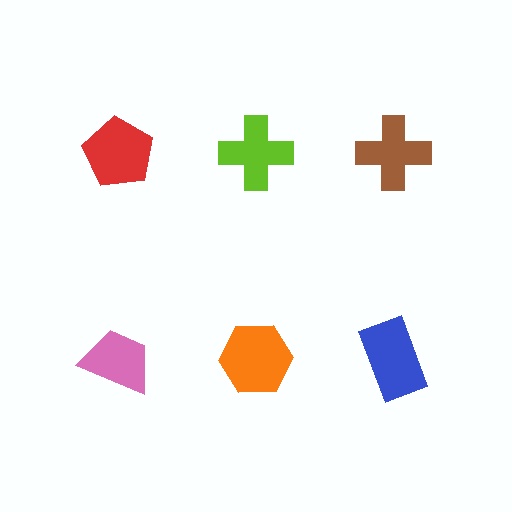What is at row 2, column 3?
A blue rectangle.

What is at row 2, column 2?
An orange hexagon.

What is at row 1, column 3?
A brown cross.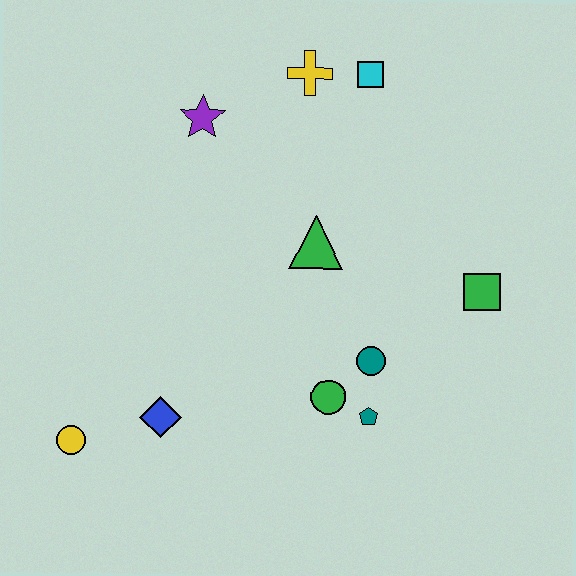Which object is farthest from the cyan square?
The yellow circle is farthest from the cyan square.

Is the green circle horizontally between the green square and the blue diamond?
Yes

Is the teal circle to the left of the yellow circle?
No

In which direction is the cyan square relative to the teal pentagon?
The cyan square is above the teal pentagon.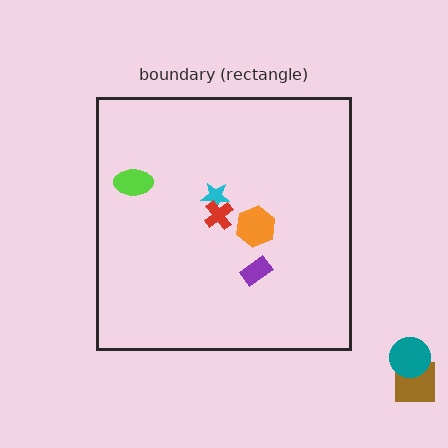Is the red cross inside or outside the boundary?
Inside.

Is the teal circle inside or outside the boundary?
Outside.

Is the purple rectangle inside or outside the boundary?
Inside.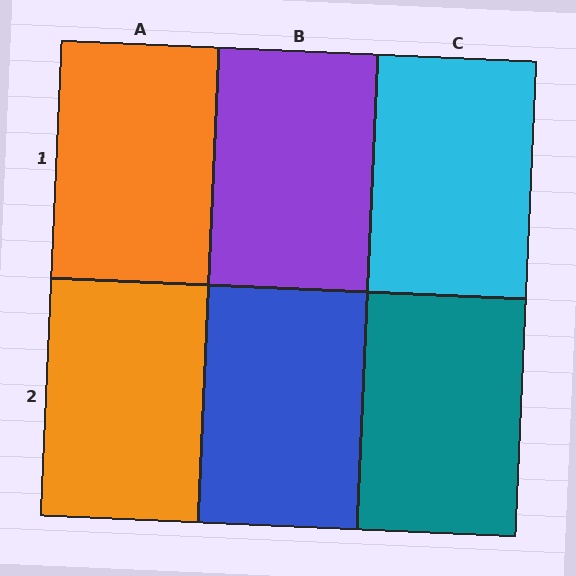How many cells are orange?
2 cells are orange.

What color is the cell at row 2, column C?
Teal.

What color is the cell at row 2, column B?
Blue.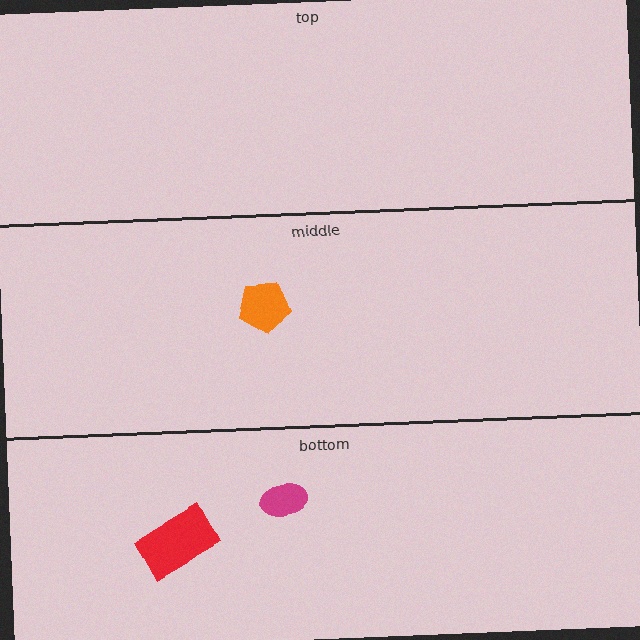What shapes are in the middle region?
The orange pentagon.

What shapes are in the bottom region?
The magenta ellipse, the red rectangle.